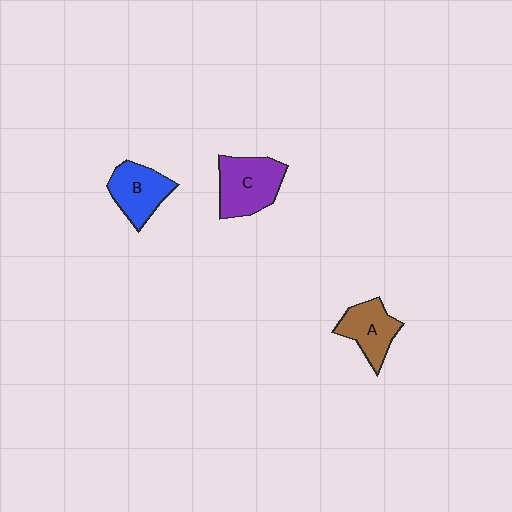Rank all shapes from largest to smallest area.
From largest to smallest: C (purple), B (blue), A (brown).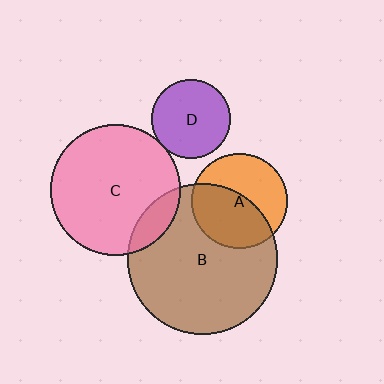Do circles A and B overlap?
Yes.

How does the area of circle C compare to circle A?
Approximately 1.9 times.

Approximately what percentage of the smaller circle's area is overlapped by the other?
Approximately 50%.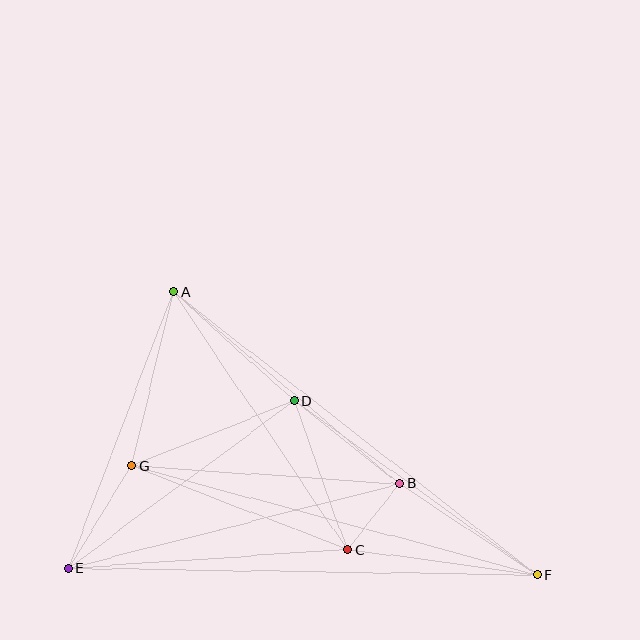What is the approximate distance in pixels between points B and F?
The distance between B and F is approximately 165 pixels.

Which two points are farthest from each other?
Points E and F are farthest from each other.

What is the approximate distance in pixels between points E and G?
The distance between E and G is approximately 120 pixels.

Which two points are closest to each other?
Points B and C are closest to each other.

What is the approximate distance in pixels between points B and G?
The distance between B and G is approximately 269 pixels.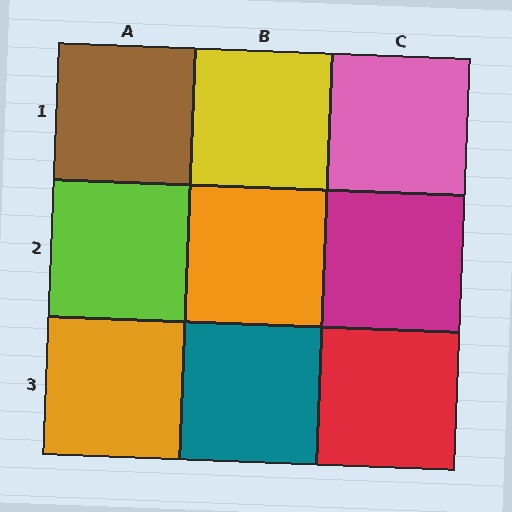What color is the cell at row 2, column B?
Orange.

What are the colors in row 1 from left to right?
Brown, yellow, pink.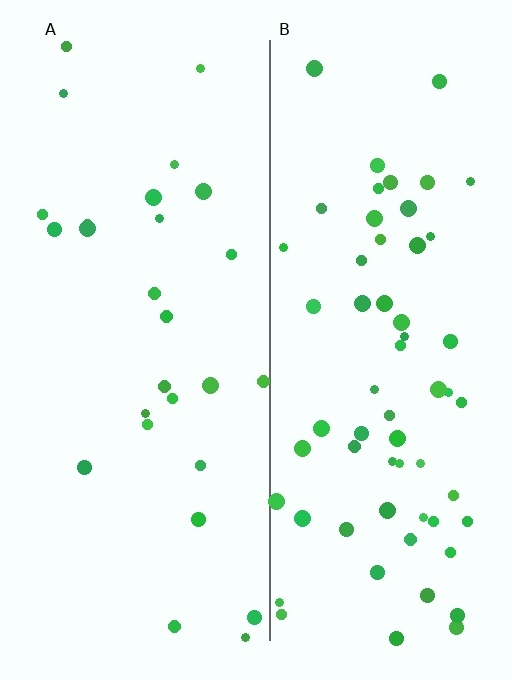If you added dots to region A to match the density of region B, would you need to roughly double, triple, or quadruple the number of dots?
Approximately double.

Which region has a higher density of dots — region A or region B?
B (the right).